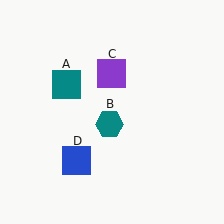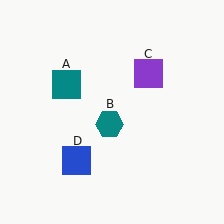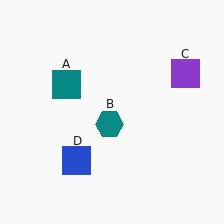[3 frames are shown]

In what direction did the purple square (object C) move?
The purple square (object C) moved right.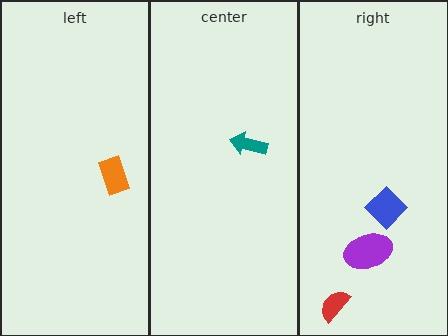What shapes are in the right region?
The blue diamond, the purple ellipse, the red semicircle.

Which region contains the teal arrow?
The center region.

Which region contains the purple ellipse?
The right region.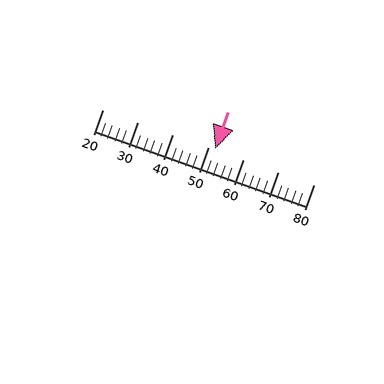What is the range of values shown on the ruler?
The ruler shows values from 20 to 80.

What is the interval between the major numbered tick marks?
The major tick marks are spaced 10 units apart.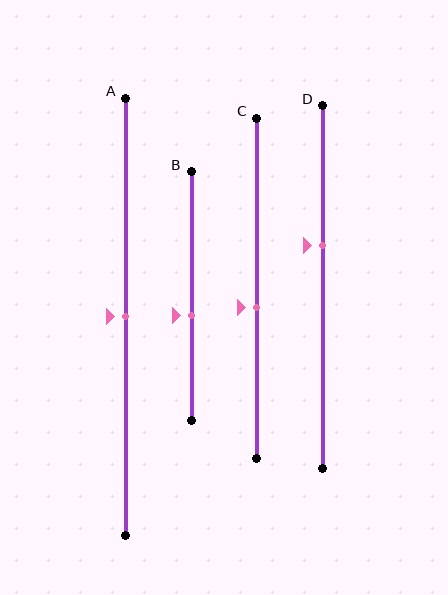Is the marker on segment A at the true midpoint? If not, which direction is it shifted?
Yes, the marker on segment A is at the true midpoint.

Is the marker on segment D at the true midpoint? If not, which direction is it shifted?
No, the marker on segment D is shifted upward by about 11% of the segment length.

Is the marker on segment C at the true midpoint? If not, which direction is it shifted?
No, the marker on segment C is shifted downward by about 6% of the segment length.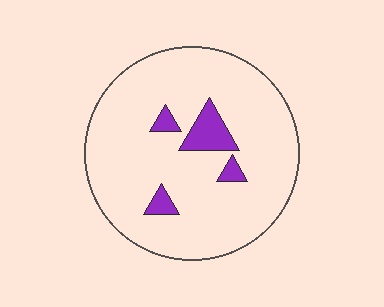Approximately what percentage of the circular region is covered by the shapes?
Approximately 10%.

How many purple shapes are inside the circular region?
4.